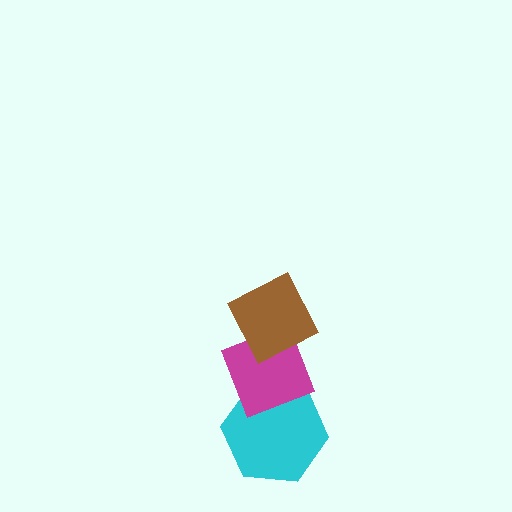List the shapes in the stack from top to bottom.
From top to bottom: the brown diamond, the magenta diamond, the cyan hexagon.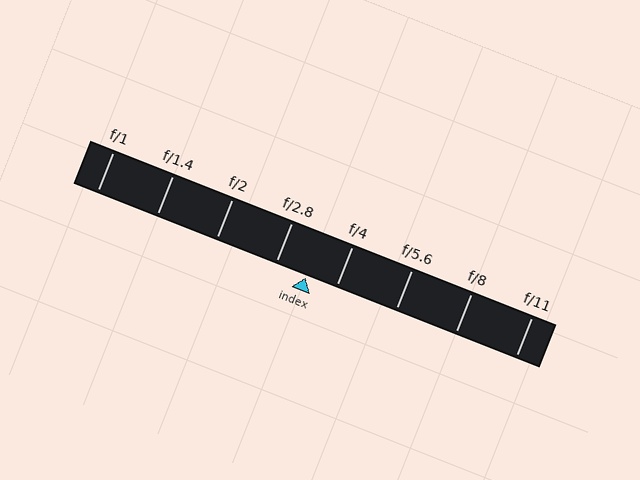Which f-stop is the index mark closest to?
The index mark is closest to f/4.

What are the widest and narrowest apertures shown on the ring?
The widest aperture shown is f/1 and the narrowest is f/11.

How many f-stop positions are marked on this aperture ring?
There are 8 f-stop positions marked.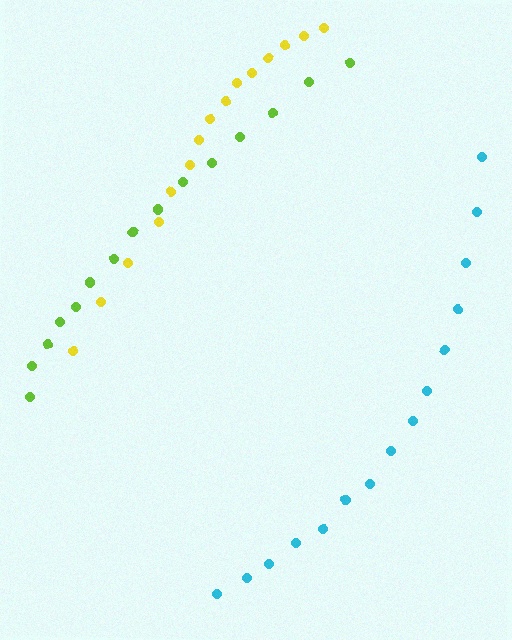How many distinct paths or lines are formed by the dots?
There are 3 distinct paths.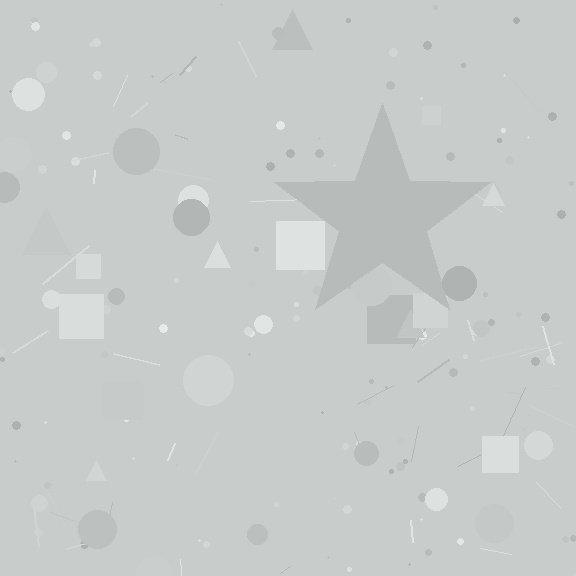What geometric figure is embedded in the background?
A star is embedded in the background.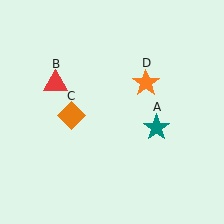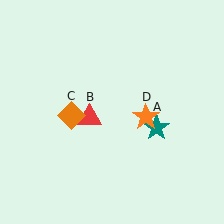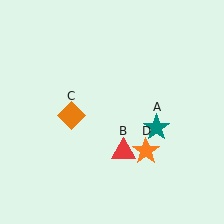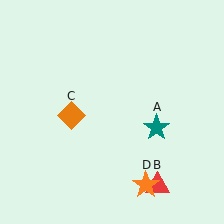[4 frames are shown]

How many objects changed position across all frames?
2 objects changed position: red triangle (object B), orange star (object D).